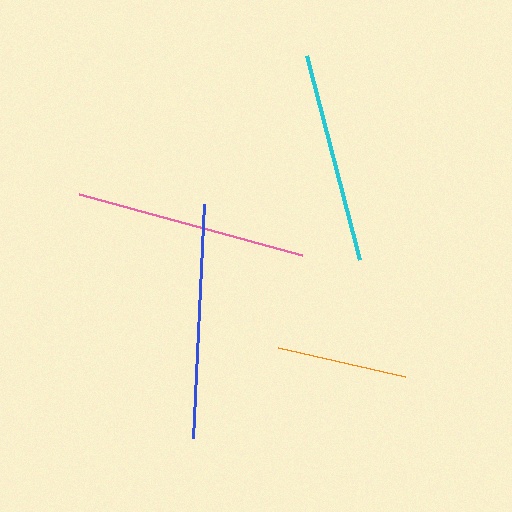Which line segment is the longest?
The blue line is the longest at approximately 235 pixels.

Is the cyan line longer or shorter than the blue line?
The blue line is longer than the cyan line.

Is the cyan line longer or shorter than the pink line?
The pink line is longer than the cyan line.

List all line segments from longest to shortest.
From longest to shortest: blue, pink, cyan, orange.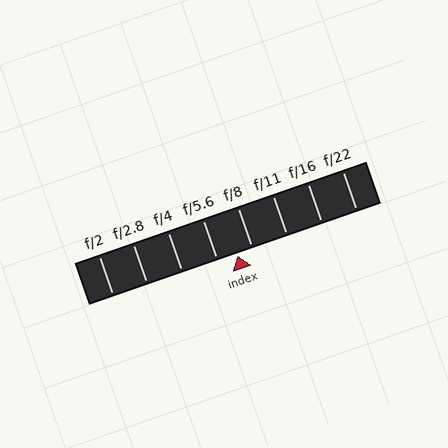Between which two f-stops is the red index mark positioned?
The index mark is between f/5.6 and f/8.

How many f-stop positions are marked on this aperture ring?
There are 8 f-stop positions marked.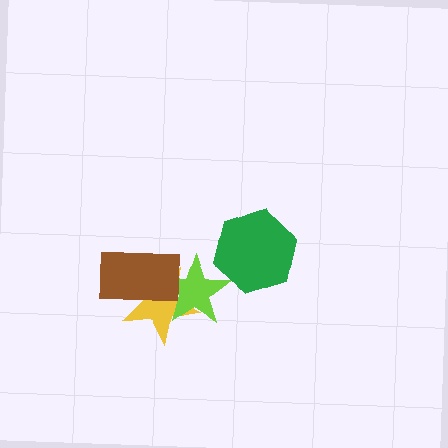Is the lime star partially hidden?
Yes, it is partially covered by another shape.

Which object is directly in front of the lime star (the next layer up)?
The brown rectangle is directly in front of the lime star.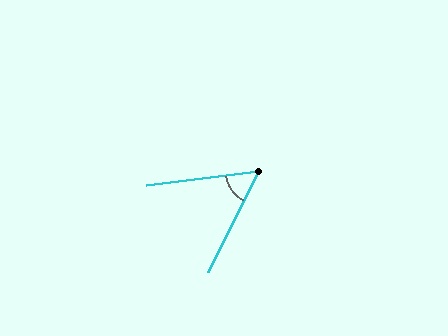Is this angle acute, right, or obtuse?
It is acute.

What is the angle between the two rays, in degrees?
Approximately 57 degrees.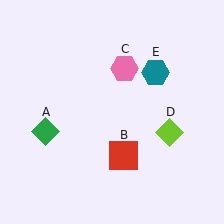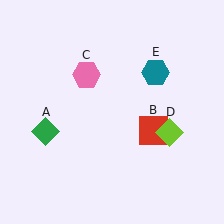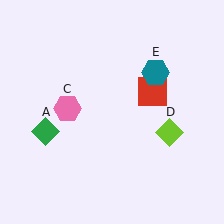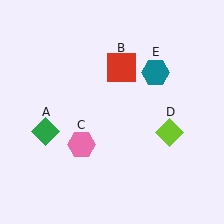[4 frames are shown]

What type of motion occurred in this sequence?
The red square (object B), pink hexagon (object C) rotated counterclockwise around the center of the scene.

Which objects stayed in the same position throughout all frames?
Green diamond (object A) and lime diamond (object D) and teal hexagon (object E) remained stationary.